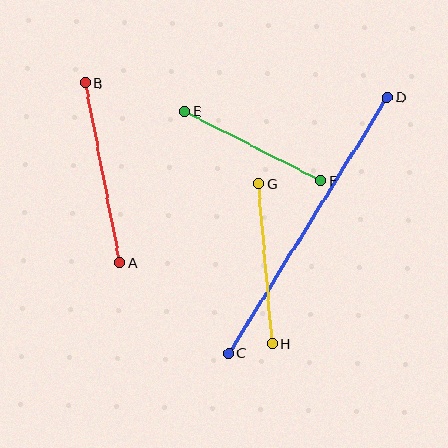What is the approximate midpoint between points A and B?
The midpoint is at approximately (102, 173) pixels.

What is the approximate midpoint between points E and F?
The midpoint is at approximately (253, 146) pixels.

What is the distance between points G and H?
The distance is approximately 161 pixels.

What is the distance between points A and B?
The distance is approximately 183 pixels.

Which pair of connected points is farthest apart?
Points C and D are farthest apart.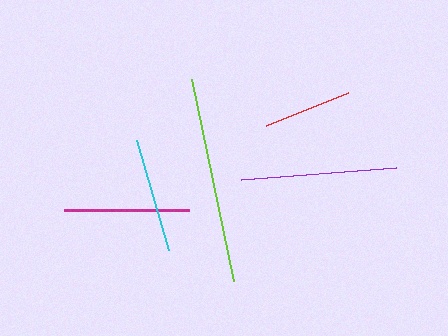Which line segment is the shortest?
The red line is the shortest at approximately 87 pixels.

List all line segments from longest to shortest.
From longest to shortest: lime, purple, magenta, cyan, red.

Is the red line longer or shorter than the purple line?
The purple line is longer than the red line.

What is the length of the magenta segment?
The magenta segment is approximately 125 pixels long.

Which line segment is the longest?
The lime line is the longest at approximately 206 pixels.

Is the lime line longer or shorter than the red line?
The lime line is longer than the red line.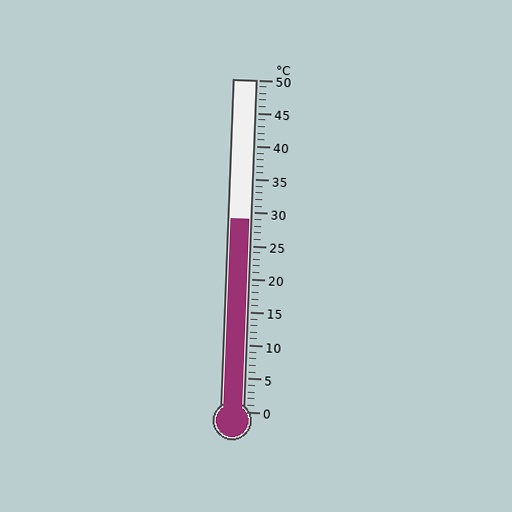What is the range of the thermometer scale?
The thermometer scale ranges from 0°C to 50°C.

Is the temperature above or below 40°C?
The temperature is below 40°C.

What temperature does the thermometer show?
The thermometer shows approximately 29°C.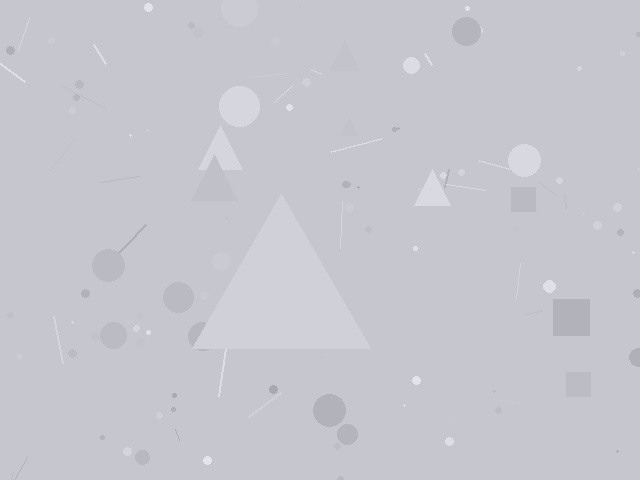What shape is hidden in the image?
A triangle is hidden in the image.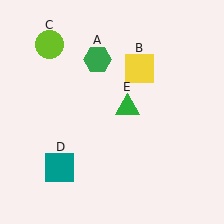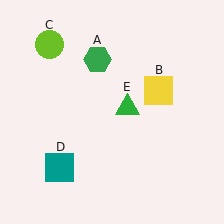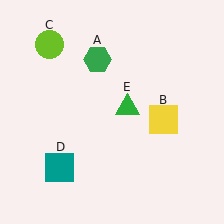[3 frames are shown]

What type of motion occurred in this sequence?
The yellow square (object B) rotated clockwise around the center of the scene.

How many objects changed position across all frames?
1 object changed position: yellow square (object B).